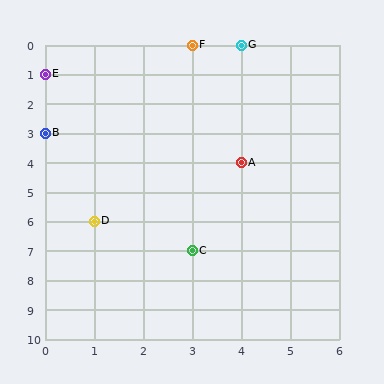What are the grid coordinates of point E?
Point E is at grid coordinates (0, 1).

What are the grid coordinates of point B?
Point B is at grid coordinates (0, 3).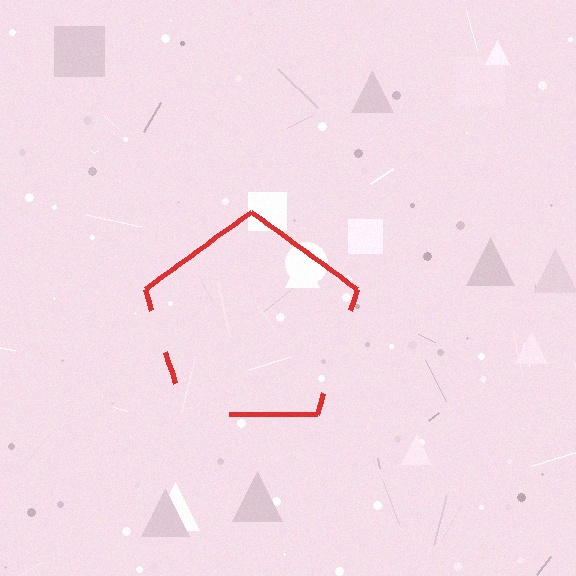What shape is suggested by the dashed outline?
The dashed outline suggests a pentagon.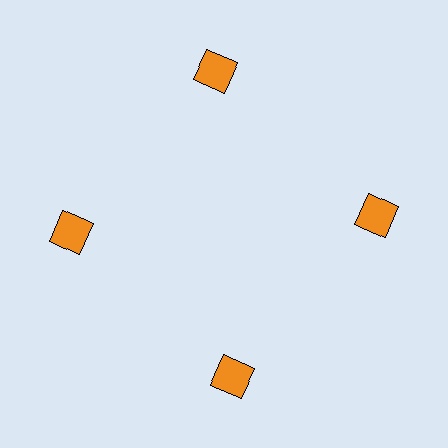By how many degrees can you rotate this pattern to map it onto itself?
The pattern maps onto itself every 90 degrees of rotation.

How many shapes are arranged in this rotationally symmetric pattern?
There are 4 shapes, arranged in 4 groups of 1.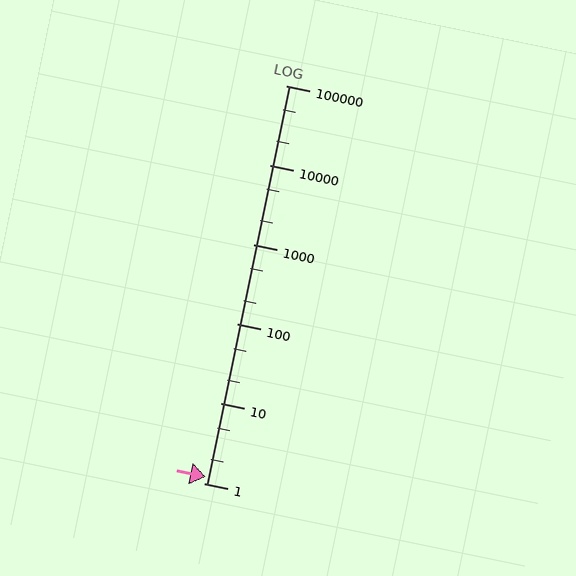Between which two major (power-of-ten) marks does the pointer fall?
The pointer is between 1 and 10.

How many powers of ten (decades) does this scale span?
The scale spans 5 decades, from 1 to 100000.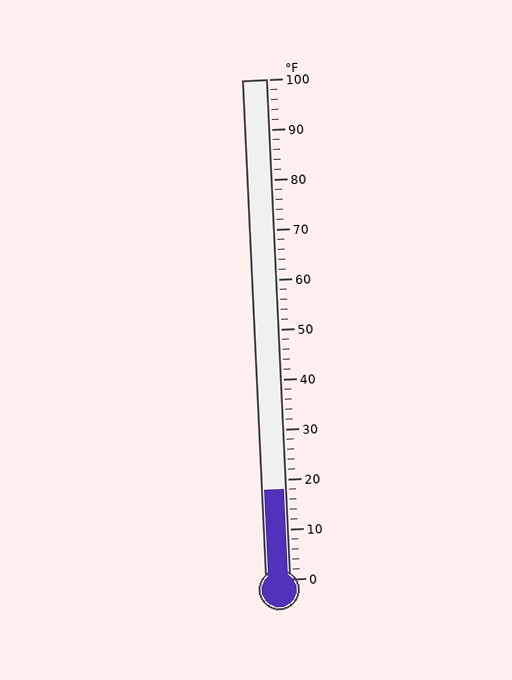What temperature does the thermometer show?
The thermometer shows approximately 18°F.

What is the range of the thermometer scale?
The thermometer scale ranges from 0°F to 100°F.